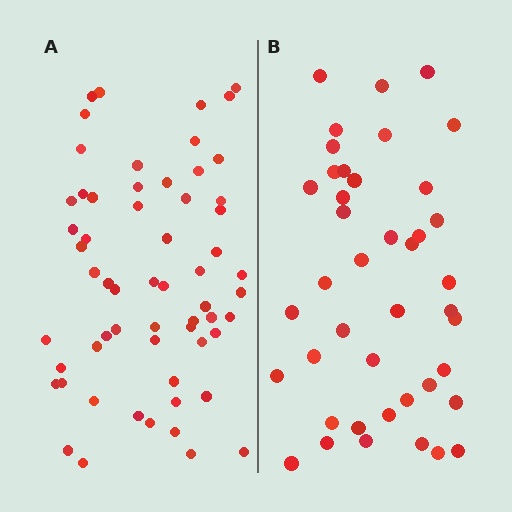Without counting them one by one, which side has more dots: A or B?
Region A (the left region) has more dots.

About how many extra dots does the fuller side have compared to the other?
Region A has approximately 20 more dots than region B.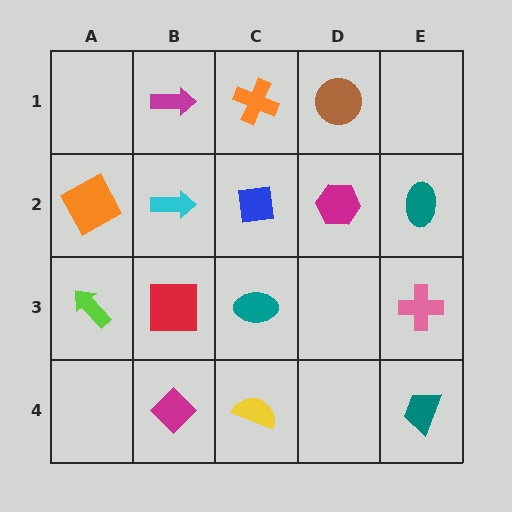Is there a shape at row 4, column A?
No, that cell is empty.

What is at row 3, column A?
A lime arrow.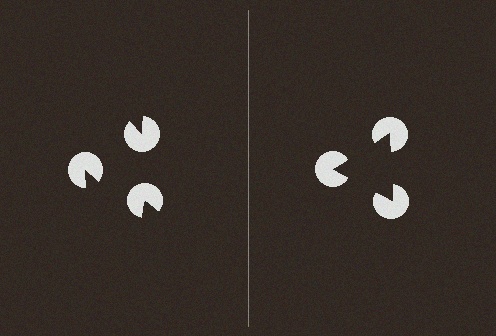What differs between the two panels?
The pac-man discs are positioned identically on both sides; only the wedge orientations differ. On the right they align to a triangle; on the left they are misaligned.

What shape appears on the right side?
An illusory triangle.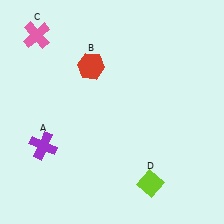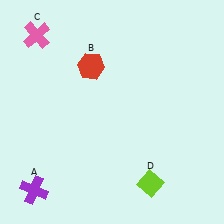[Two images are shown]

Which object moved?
The purple cross (A) moved down.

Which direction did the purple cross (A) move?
The purple cross (A) moved down.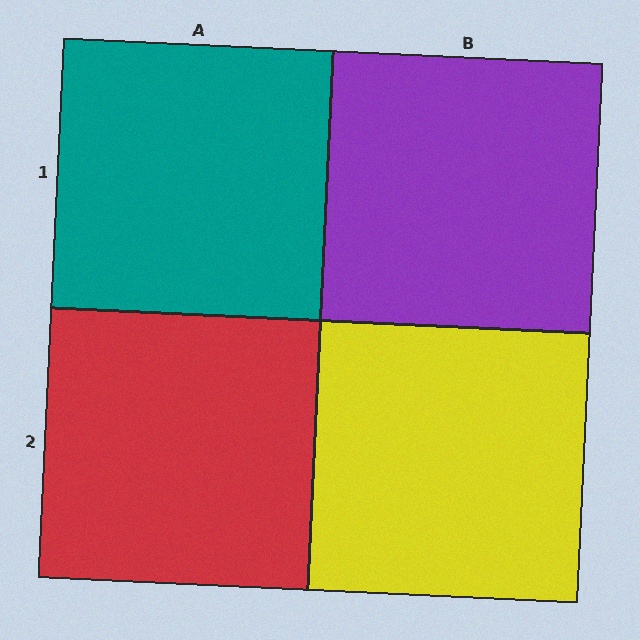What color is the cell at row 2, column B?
Yellow.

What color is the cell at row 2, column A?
Red.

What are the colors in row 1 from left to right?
Teal, purple.